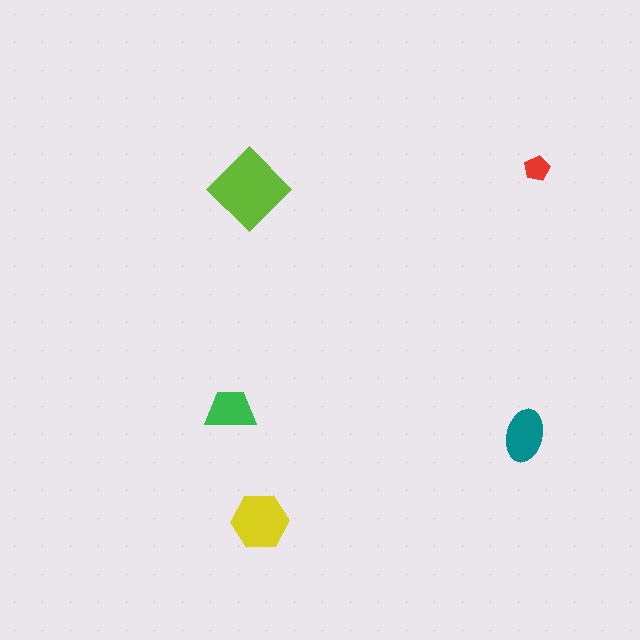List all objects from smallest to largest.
The red pentagon, the green trapezoid, the teal ellipse, the yellow hexagon, the lime diamond.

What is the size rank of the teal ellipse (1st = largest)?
3rd.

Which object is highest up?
The red pentagon is topmost.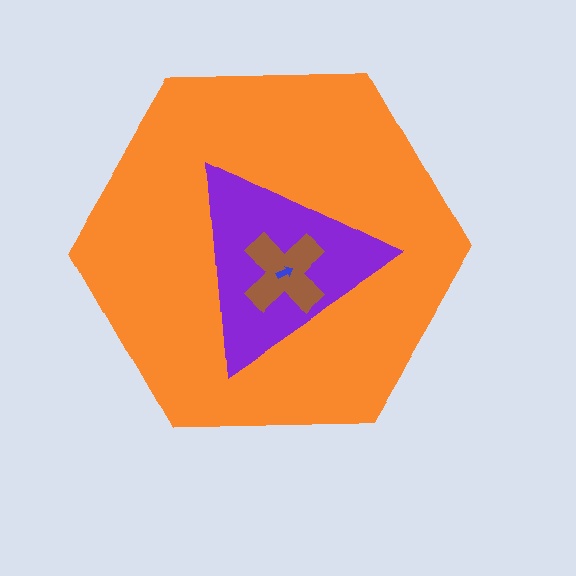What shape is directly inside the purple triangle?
The brown cross.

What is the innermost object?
The blue arrow.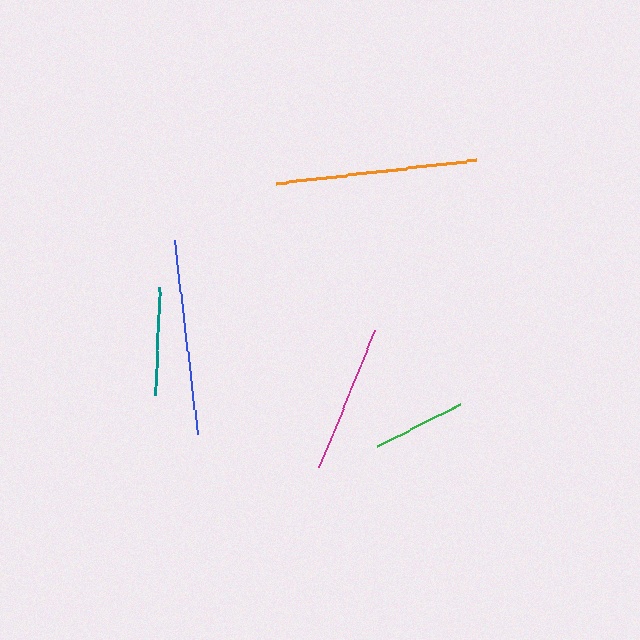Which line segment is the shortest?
The green line is the shortest at approximately 94 pixels.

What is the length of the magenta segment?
The magenta segment is approximately 147 pixels long.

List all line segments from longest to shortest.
From longest to shortest: orange, blue, magenta, teal, green.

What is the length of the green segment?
The green segment is approximately 94 pixels long.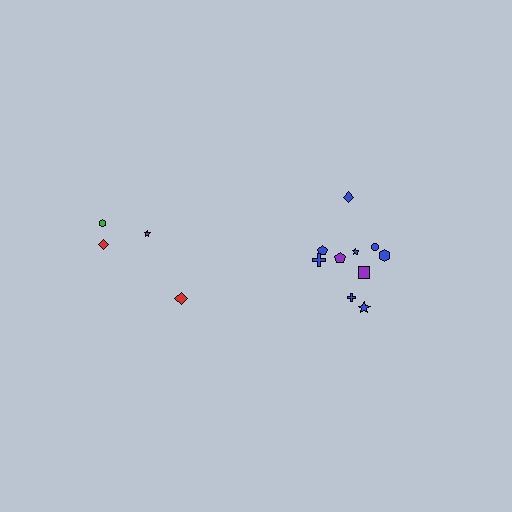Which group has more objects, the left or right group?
The right group.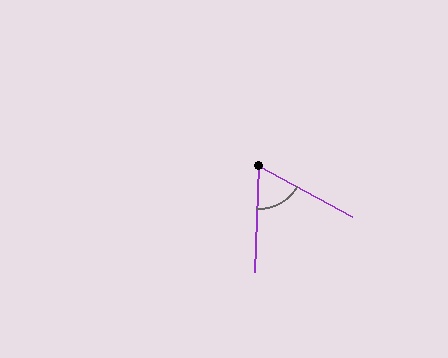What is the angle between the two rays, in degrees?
Approximately 64 degrees.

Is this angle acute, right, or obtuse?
It is acute.